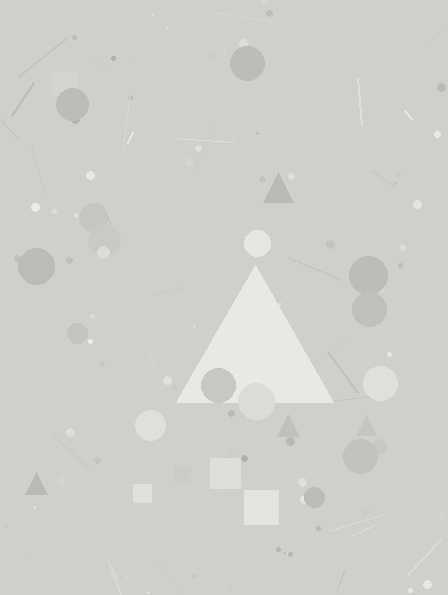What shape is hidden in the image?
A triangle is hidden in the image.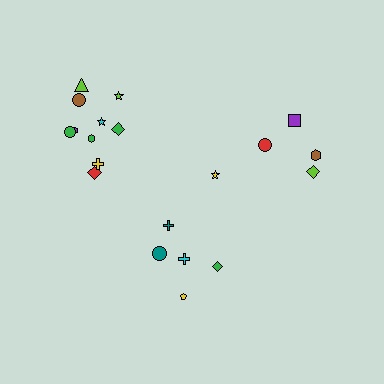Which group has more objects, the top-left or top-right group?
The top-left group.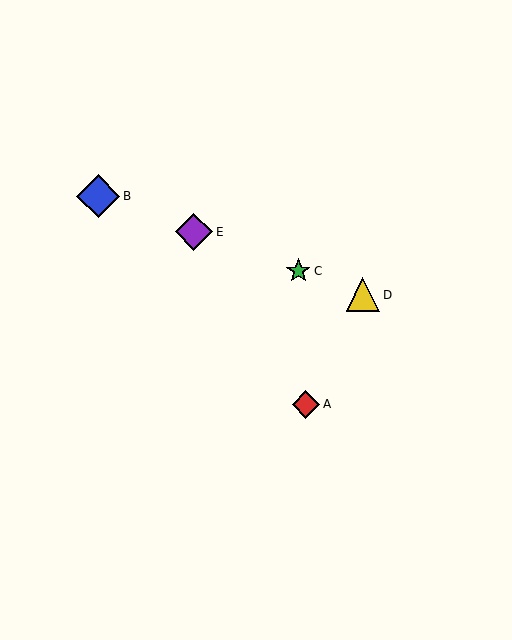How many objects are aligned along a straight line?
4 objects (B, C, D, E) are aligned along a straight line.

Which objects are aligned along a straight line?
Objects B, C, D, E are aligned along a straight line.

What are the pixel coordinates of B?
Object B is at (98, 196).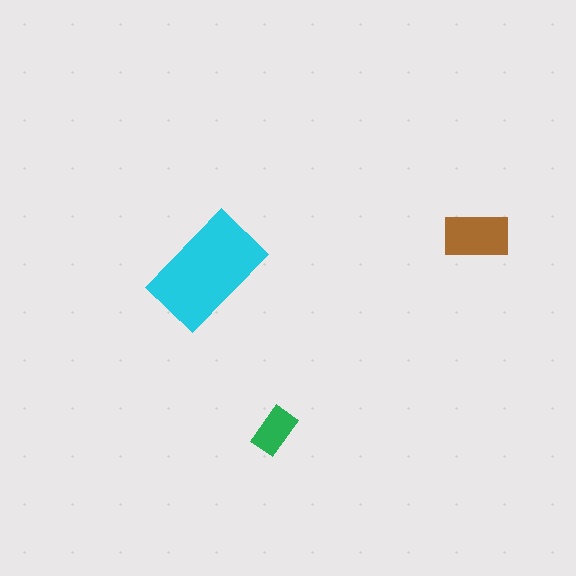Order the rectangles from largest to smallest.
the cyan one, the brown one, the green one.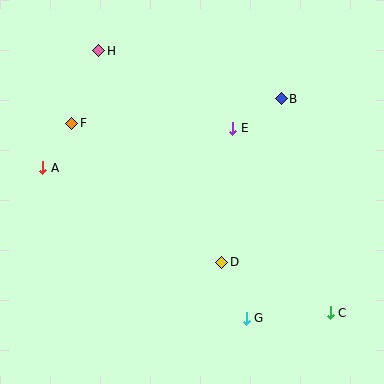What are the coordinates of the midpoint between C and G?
The midpoint between C and G is at (288, 315).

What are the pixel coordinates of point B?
Point B is at (281, 99).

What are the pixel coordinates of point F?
Point F is at (72, 123).